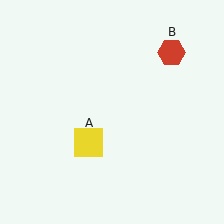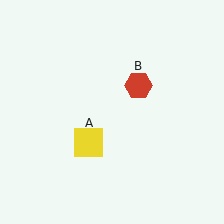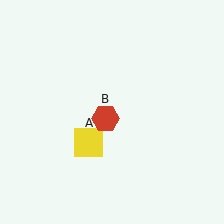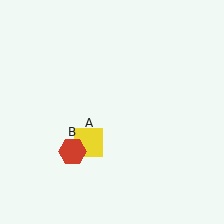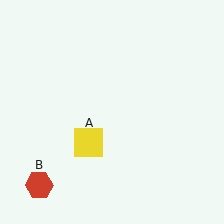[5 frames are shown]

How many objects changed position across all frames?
1 object changed position: red hexagon (object B).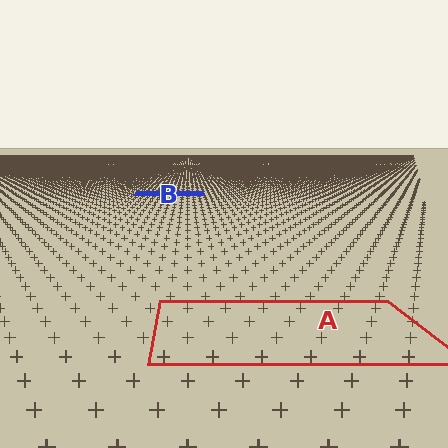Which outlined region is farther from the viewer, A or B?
Region B is farther from the viewer — the texture elements inside it appear smaller and more densely packed.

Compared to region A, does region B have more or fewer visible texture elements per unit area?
Region B has more texture elements per unit area — they are packed more densely because it is farther away.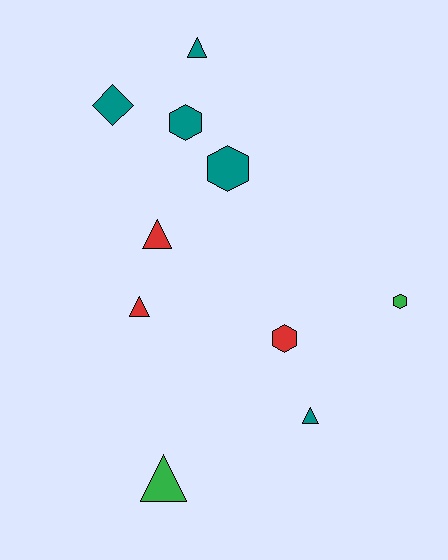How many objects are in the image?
There are 10 objects.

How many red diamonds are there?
There are no red diamonds.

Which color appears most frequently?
Teal, with 5 objects.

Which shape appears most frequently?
Triangle, with 5 objects.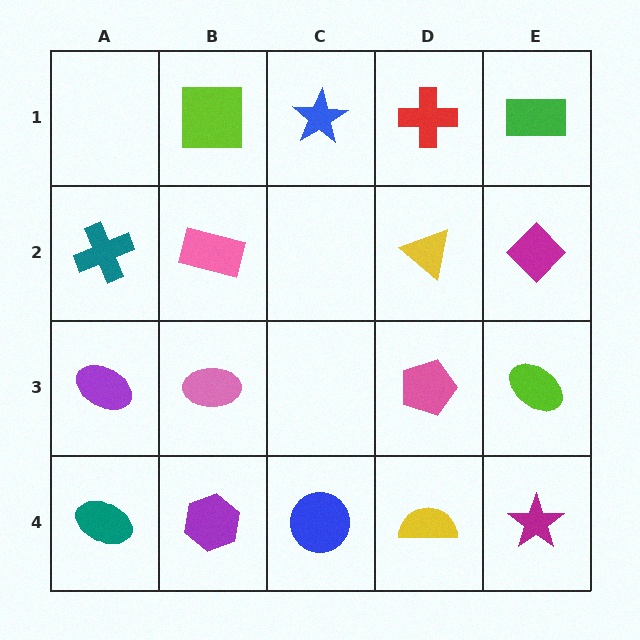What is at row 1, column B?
A lime square.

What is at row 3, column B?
A pink ellipse.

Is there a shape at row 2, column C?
No, that cell is empty.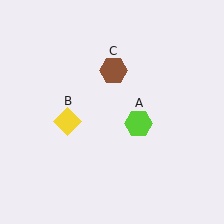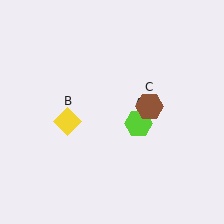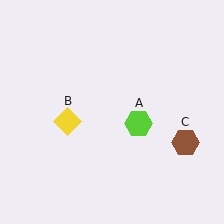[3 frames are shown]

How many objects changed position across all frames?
1 object changed position: brown hexagon (object C).